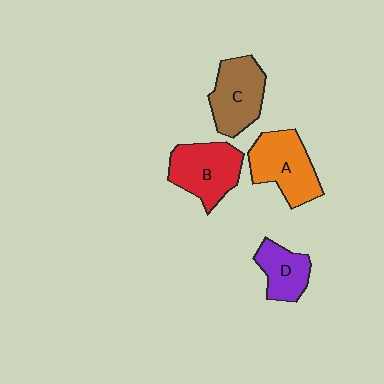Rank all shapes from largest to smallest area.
From largest to smallest: A (orange), B (red), C (brown), D (purple).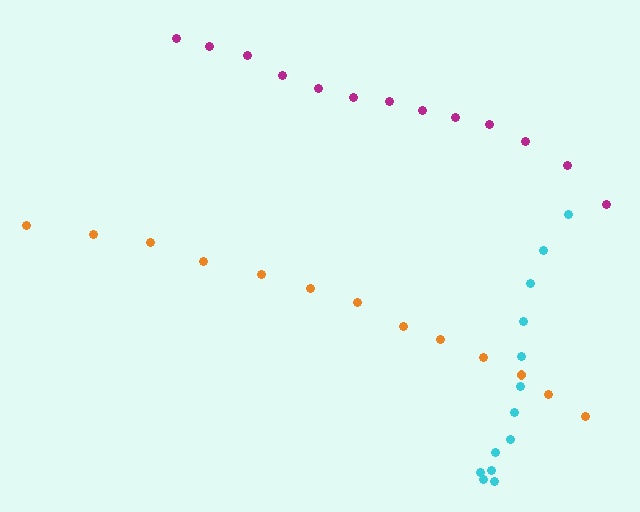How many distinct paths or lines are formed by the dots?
There are 3 distinct paths.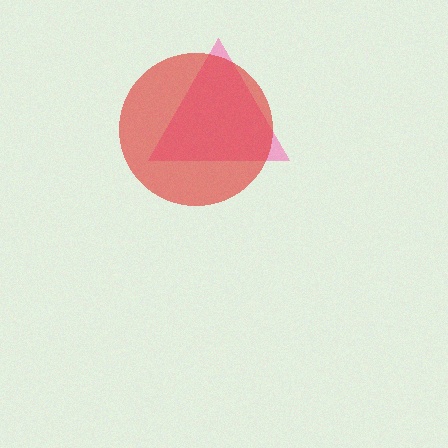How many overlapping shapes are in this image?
There are 2 overlapping shapes in the image.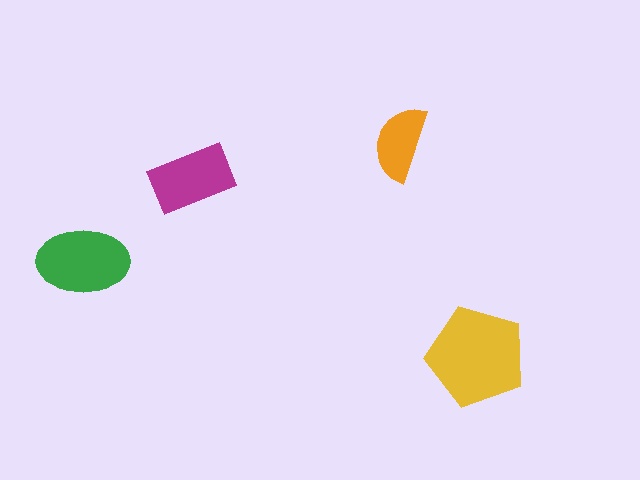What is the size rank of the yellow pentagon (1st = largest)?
1st.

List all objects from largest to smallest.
The yellow pentagon, the green ellipse, the magenta rectangle, the orange semicircle.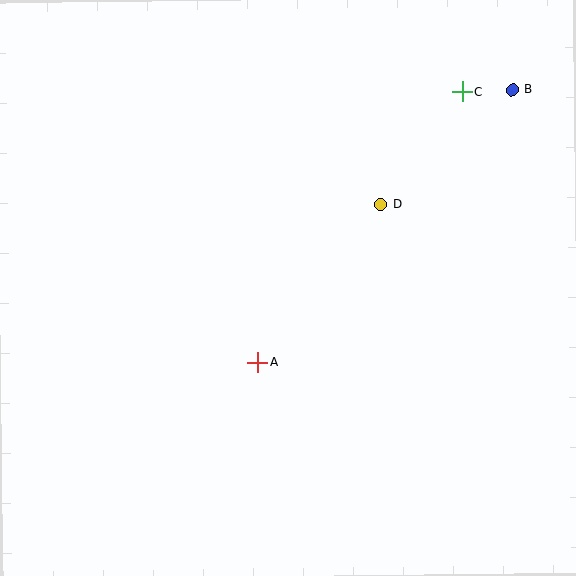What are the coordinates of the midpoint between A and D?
The midpoint between A and D is at (319, 283).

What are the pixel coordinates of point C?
Point C is at (462, 92).